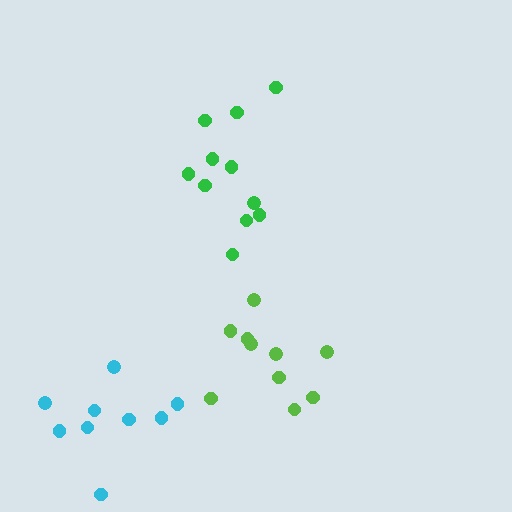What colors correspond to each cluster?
The clusters are colored: cyan, green, lime.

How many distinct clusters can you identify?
There are 3 distinct clusters.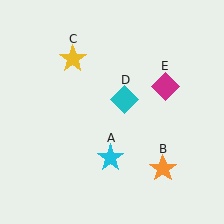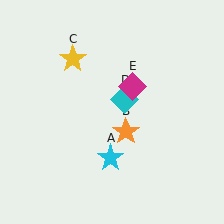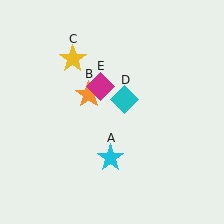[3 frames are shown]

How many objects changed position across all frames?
2 objects changed position: orange star (object B), magenta diamond (object E).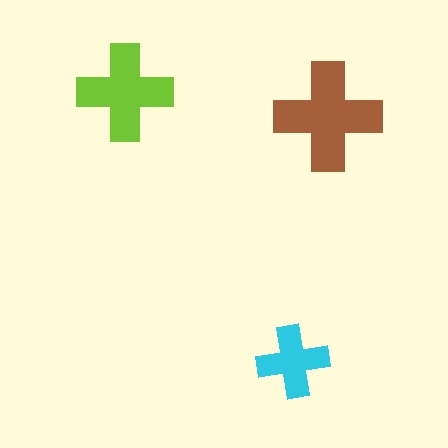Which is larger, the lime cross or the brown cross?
The brown one.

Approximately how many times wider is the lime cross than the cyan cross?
About 1.5 times wider.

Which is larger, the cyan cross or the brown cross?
The brown one.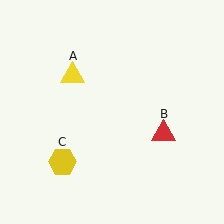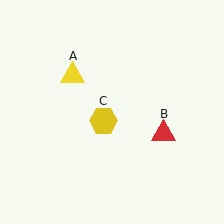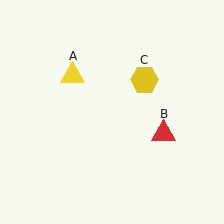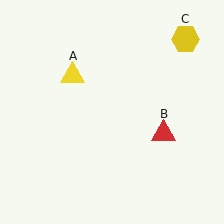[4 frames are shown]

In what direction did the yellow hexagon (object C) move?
The yellow hexagon (object C) moved up and to the right.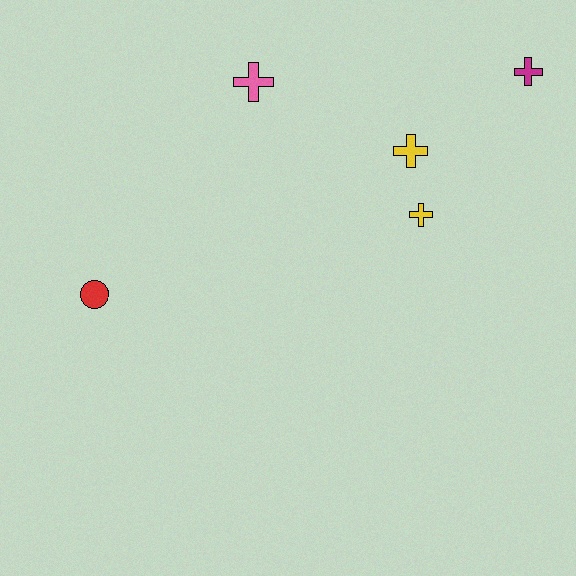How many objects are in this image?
There are 5 objects.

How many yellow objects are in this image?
There are 2 yellow objects.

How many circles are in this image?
There is 1 circle.